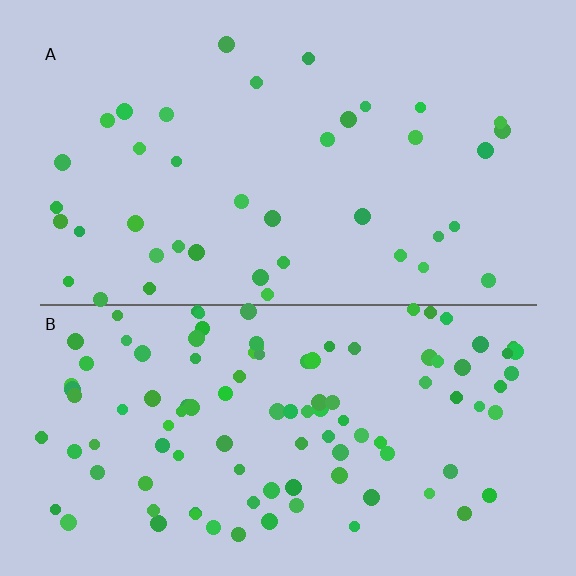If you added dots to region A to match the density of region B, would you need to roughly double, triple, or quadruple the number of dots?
Approximately triple.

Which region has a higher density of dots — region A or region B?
B (the bottom).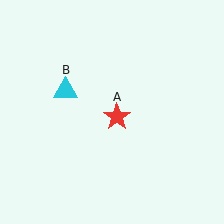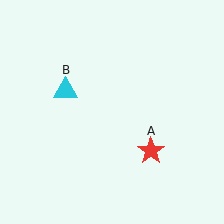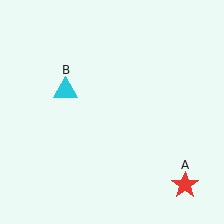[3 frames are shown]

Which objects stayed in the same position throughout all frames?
Cyan triangle (object B) remained stationary.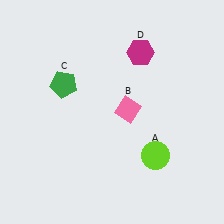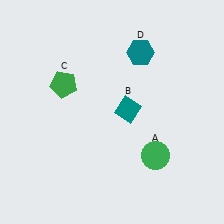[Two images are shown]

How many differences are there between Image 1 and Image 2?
There are 3 differences between the two images.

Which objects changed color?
A changed from lime to green. B changed from pink to teal. D changed from magenta to teal.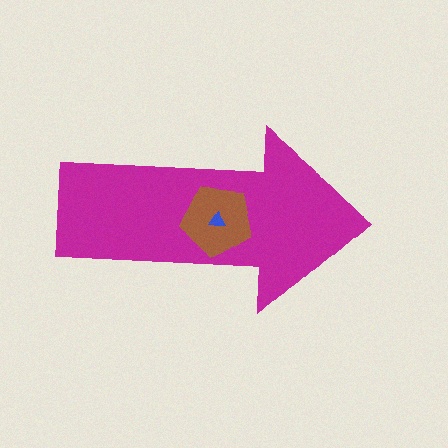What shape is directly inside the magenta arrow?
The brown pentagon.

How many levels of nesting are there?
3.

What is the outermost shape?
The magenta arrow.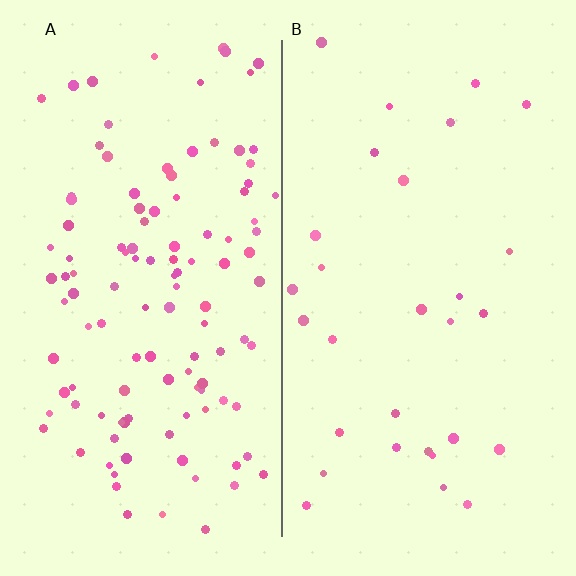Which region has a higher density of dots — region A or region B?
A (the left).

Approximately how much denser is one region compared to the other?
Approximately 3.9× — region A over region B.